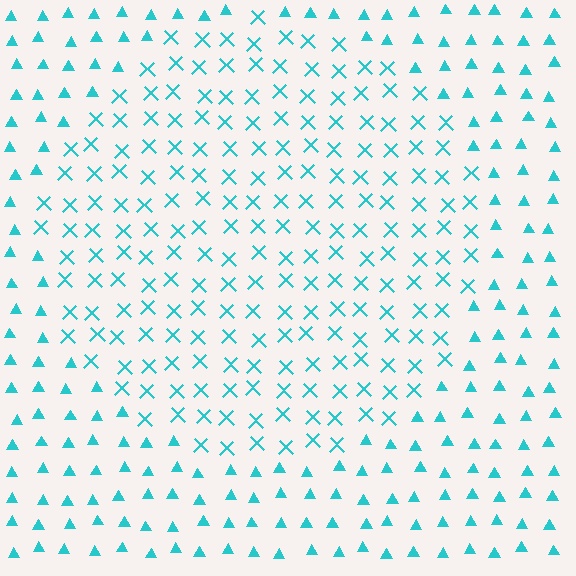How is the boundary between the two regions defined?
The boundary is defined by a change in element shape: X marks inside vs. triangles outside. All elements share the same color and spacing.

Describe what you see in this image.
The image is filled with small cyan elements arranged in a uniform grid. A circle-shaped region contains X marks, while the surrounding area contains triangles. The boundary is defined purely by the change in element shape.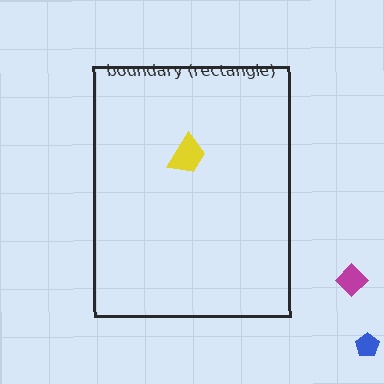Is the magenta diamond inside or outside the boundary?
Outside.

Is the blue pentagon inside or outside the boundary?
Outside.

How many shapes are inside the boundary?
1 inside, 2 outside.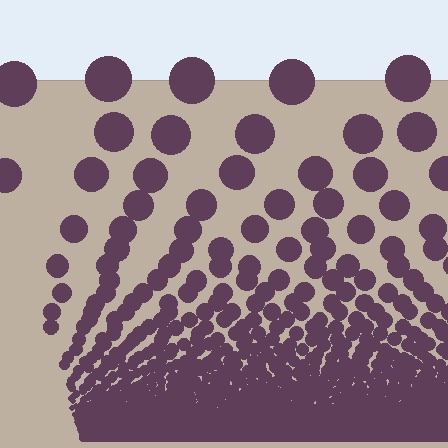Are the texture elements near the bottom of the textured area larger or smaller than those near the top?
Smaller. The gradient is inverted — elements near the bottom are smaller and denser.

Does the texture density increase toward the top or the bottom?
Density increases toward the bottom.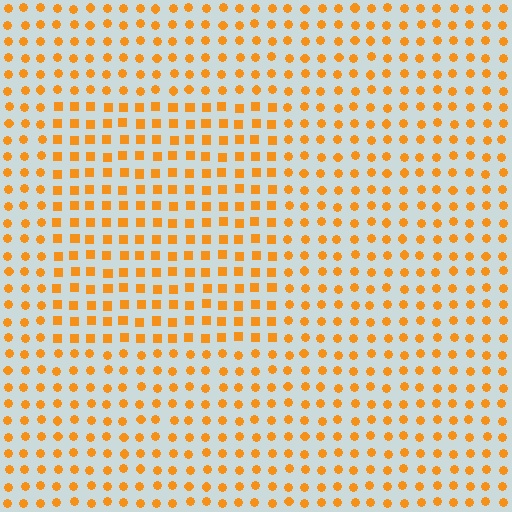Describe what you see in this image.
The image is filled with small orange elements arranged in a uniform grid. A rectangle-shaped region contains squares, while the surrounding area contains circles. The boundary is defined purely by the change in element shape.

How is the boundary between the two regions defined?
The boundary is defined by a change in element shape: squares inside vs. circles outside. All elements share the same color and spacing.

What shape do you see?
I see a rectangle.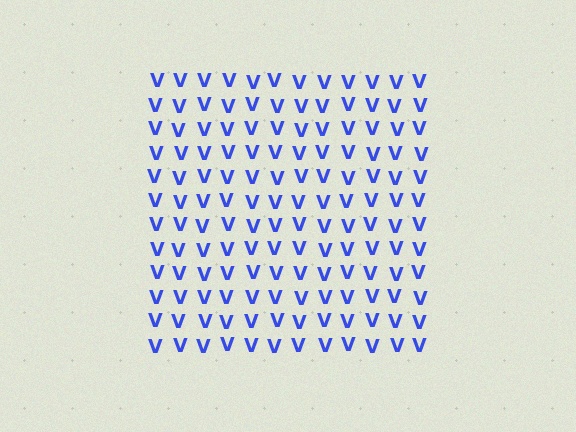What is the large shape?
The large shape is a square.